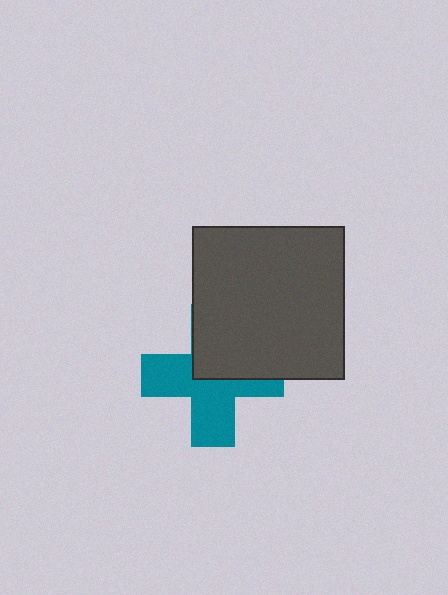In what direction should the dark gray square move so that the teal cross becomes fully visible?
The dark gray square should move up. That is the shortest direction to clear the overlap and leave the teal cross fully visible.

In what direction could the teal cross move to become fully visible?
The teal cross could move down. That would shift it out from behind the dark gray square entirely.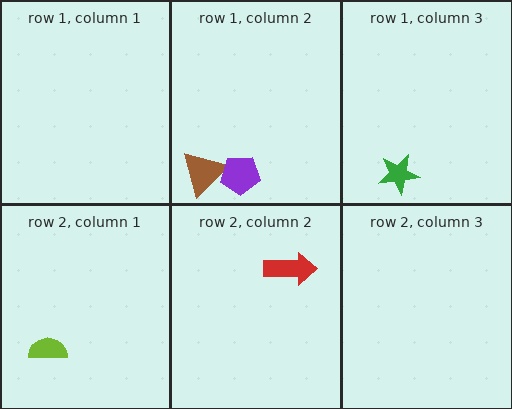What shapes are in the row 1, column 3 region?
The green star.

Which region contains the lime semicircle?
The row 2, column 1 region.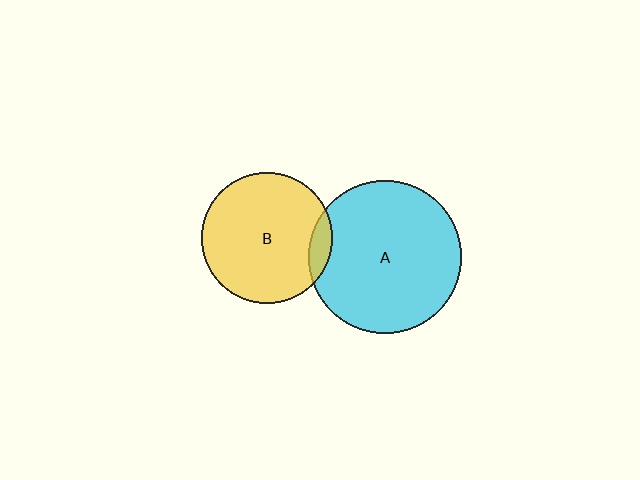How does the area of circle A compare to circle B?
Approximately 1.4 times.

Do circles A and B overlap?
Yes.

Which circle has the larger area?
Circle A (cyan).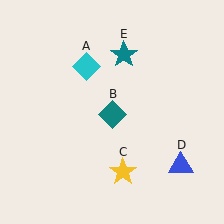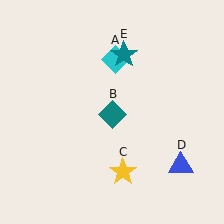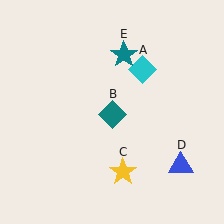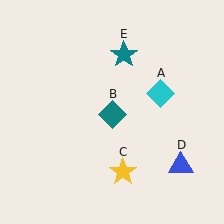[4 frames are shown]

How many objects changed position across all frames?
1 object changed position: cyan diamond (object A).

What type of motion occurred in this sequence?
The cyan diamond (object A) rotated clockwise around the center of the scene.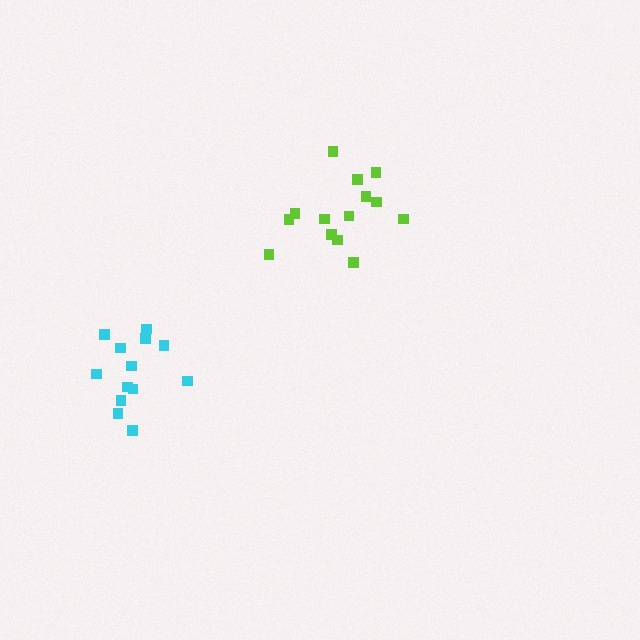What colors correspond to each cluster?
The clusters are colored: cyan, lime.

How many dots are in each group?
Group 1: 13 dots, Group 2: 14 dots (27 total).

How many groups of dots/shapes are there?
There are 2 groups.